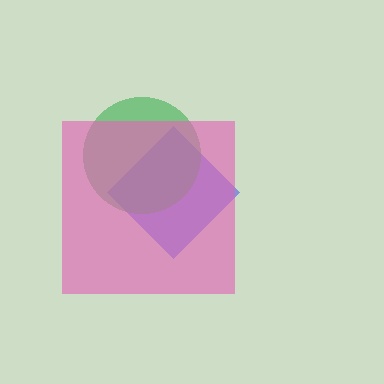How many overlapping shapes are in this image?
There are 3 overlapping shapes in the image.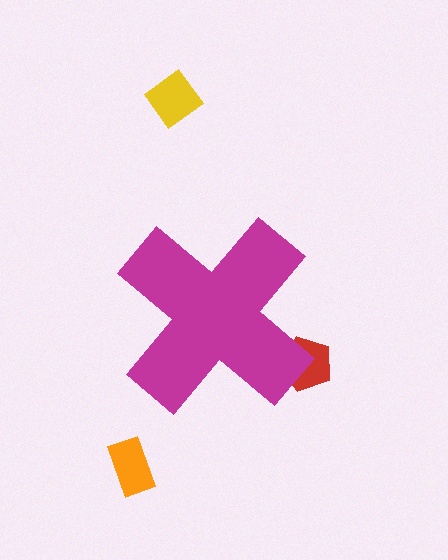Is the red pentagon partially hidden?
Yes, the red pentagon is partially hidden behind the magenta cross.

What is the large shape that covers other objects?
A magenta cross.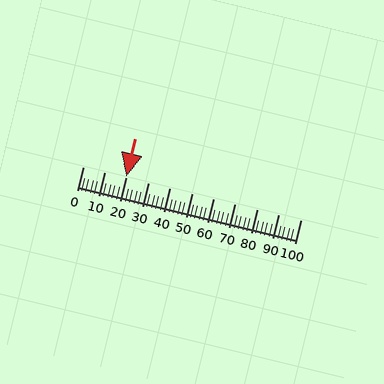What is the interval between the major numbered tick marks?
The major tick marks are spaced 10 units apart.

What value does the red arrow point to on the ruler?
The red arrow points to approximately 20.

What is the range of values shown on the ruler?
The ruler shows values from 0 to 100.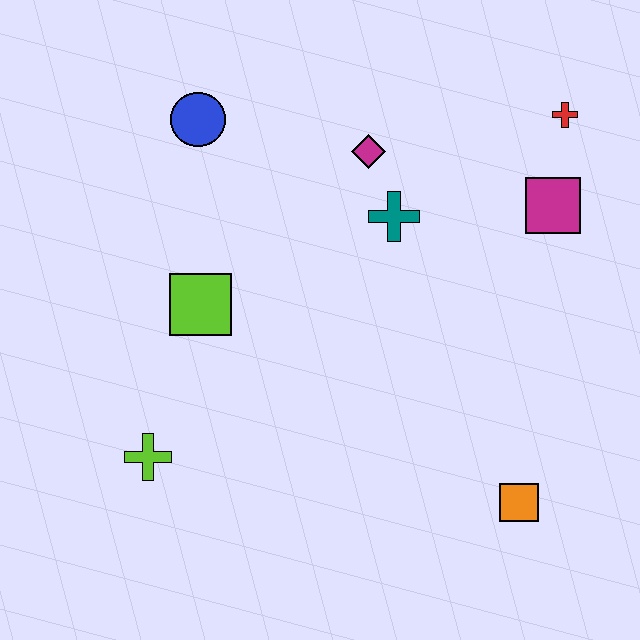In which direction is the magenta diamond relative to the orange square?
The magenta diamond is above the orange square.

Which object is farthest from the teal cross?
The lime cross is farthest from the teal cross.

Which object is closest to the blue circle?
The magenta diamond is closest to the blue circle.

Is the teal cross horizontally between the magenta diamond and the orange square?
Yes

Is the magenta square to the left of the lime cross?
No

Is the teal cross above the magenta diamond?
No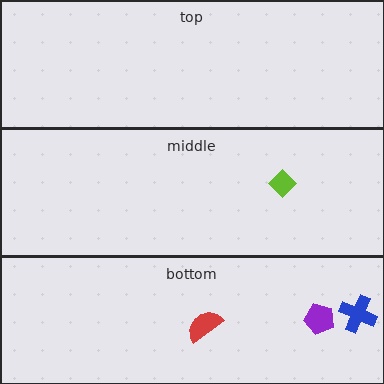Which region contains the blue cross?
The bottom region.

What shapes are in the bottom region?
The blue cross, the purple pentagon, the red semicircle.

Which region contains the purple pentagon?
The bottom region.